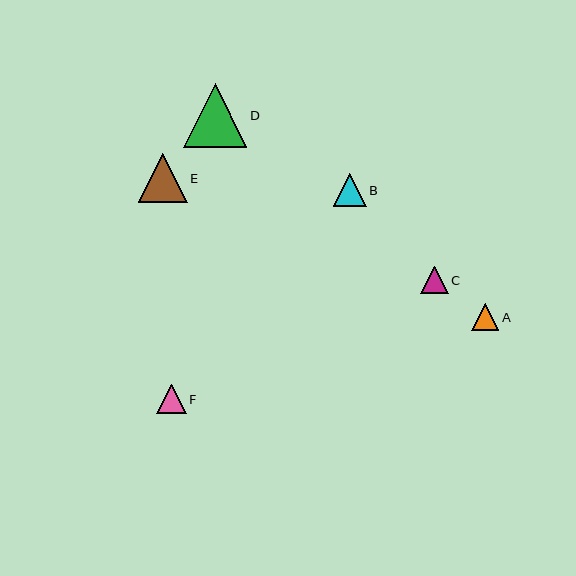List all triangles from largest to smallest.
From largest to smallest: D, E, B, F, A, C.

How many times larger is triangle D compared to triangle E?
Triangle D is approximately 1.3 times the size of triangle E.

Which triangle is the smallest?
Triangle C is the smallest with a size of approximately 27 pixels.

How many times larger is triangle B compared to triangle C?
Triangle B is approximately 1.2 times the size of triangle C.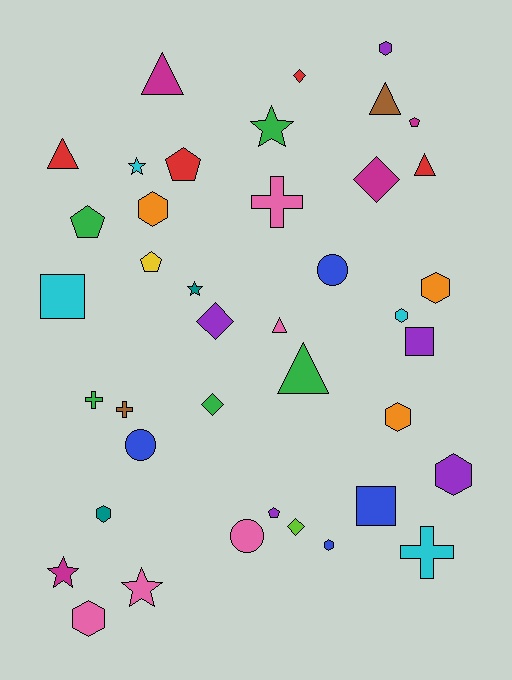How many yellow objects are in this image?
There is 1 yellow object.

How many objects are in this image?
There are 40 objects.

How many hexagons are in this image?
There are 9 hexagons.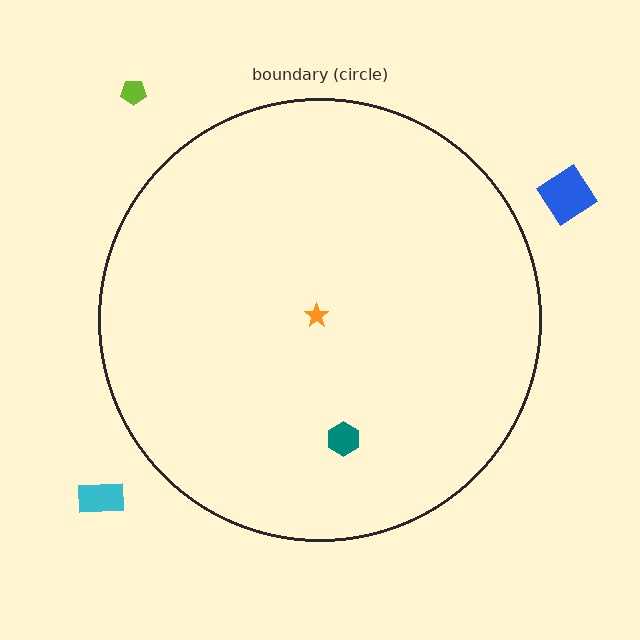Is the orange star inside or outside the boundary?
Inside.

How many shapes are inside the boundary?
2 inside, 3 outside.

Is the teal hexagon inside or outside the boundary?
Inside.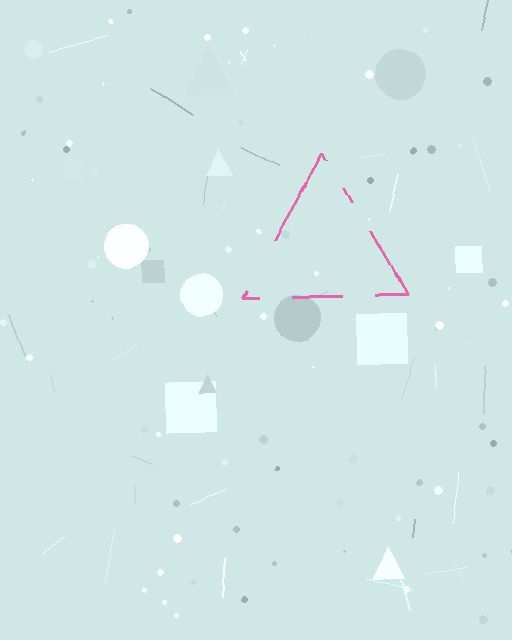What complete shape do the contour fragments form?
The contour fragments form a triangle.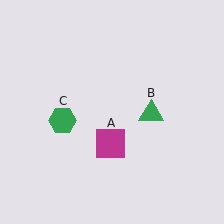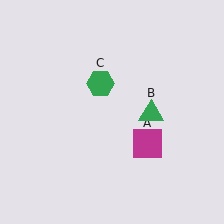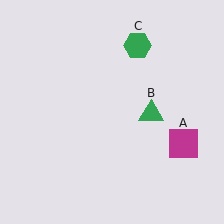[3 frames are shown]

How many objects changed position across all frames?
2 objects changed position: magenta square (object A), green hexagon (object C).